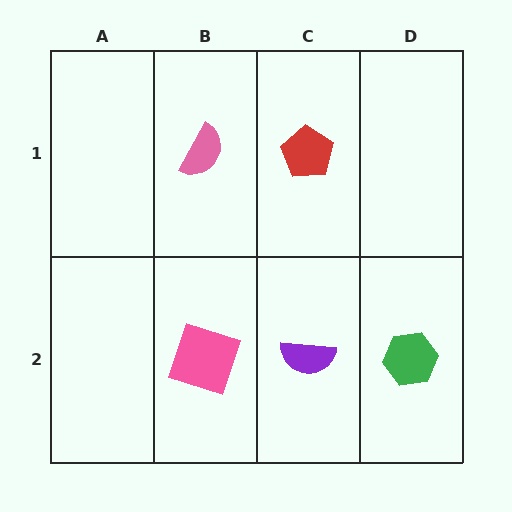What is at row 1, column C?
A red pentagon.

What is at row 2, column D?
A green hexagon.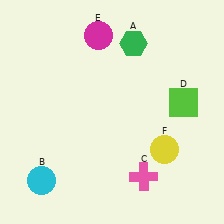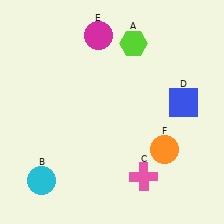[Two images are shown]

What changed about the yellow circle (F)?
In Image 1, F is yellow. In Image 2, it changed to orange.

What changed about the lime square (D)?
In Image 1, D is lime. In Image 2, it changed to blue.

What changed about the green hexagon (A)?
In Image 1, A is green. In Image 2, it changed to lime.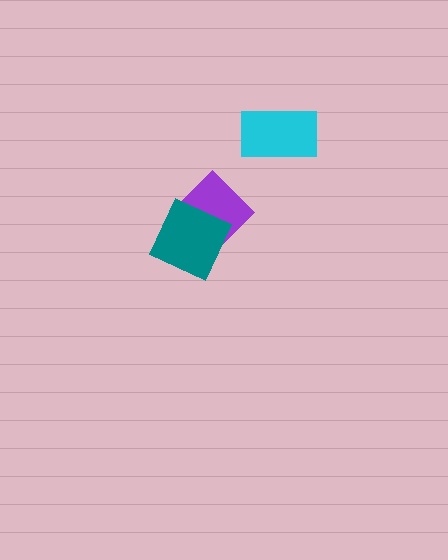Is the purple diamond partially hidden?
Yes, it is partially covered by another shape.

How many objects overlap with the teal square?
1 object overlaps with the teal square.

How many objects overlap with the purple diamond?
1 object overlaps with the purple diamond.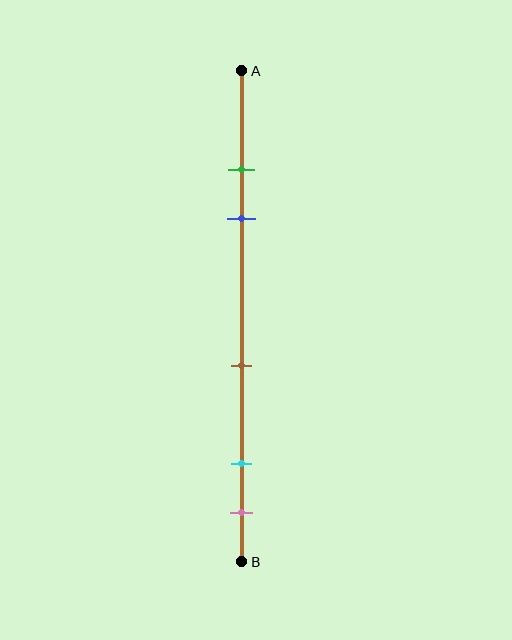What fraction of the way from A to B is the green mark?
The green mark is approximately 20% (0.2) of the way from A to B.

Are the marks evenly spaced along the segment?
No, the marks are not evenly spaced.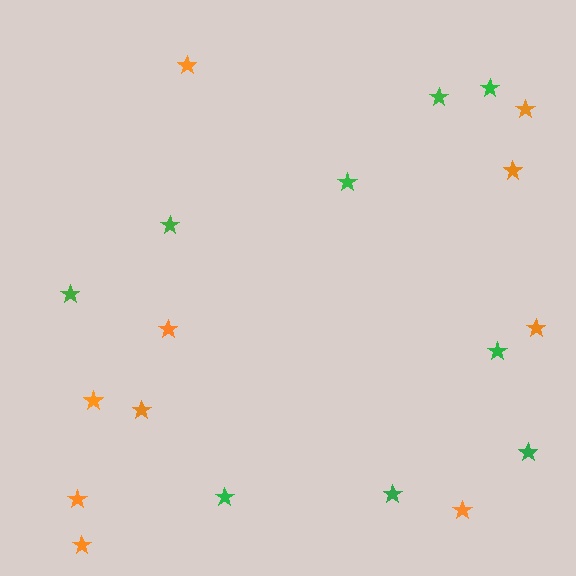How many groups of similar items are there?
There are 2 groups: one group of green stars (9) and one group of orange stars (10).